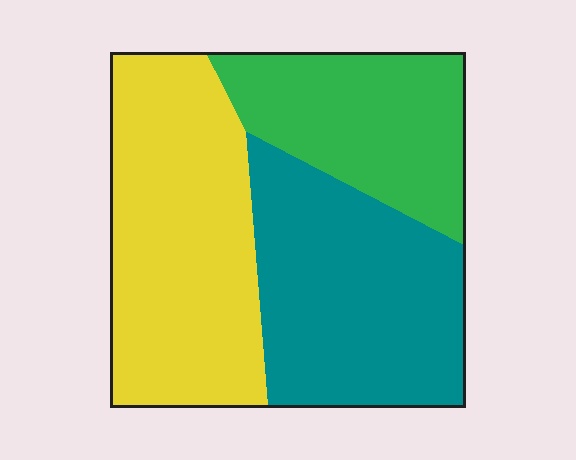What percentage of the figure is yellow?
Yellow takes up about two fifths (2/5) of the figure.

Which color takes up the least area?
Green, at roughly 25%.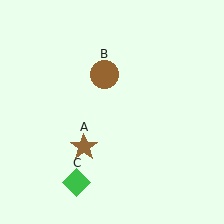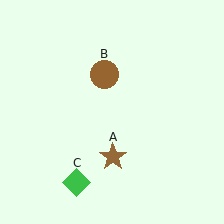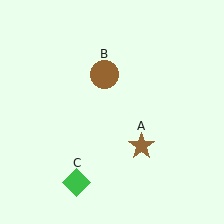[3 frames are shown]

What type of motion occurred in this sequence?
The brown star (object A) rotated counterclockwise around the center of the scene.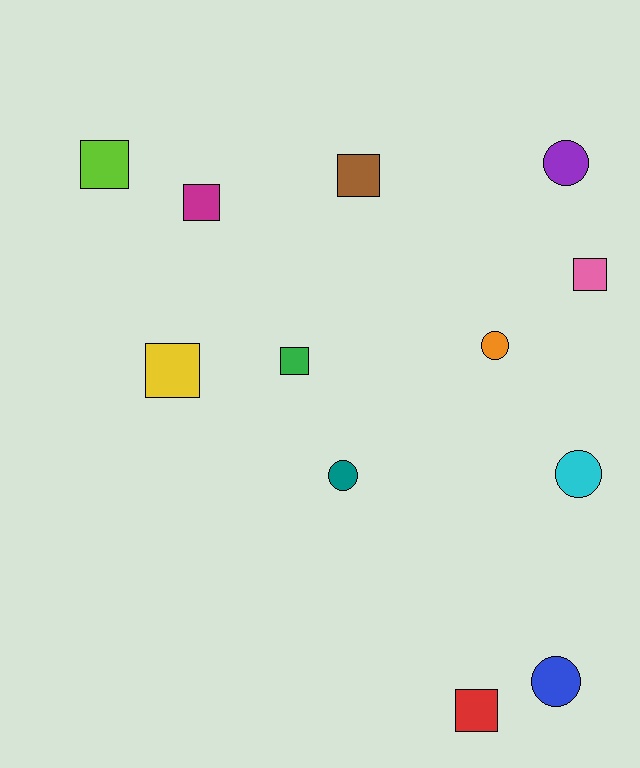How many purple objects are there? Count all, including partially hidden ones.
There is 1 purple object.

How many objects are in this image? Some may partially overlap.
There are 12 objects.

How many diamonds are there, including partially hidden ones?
There are no diamonds.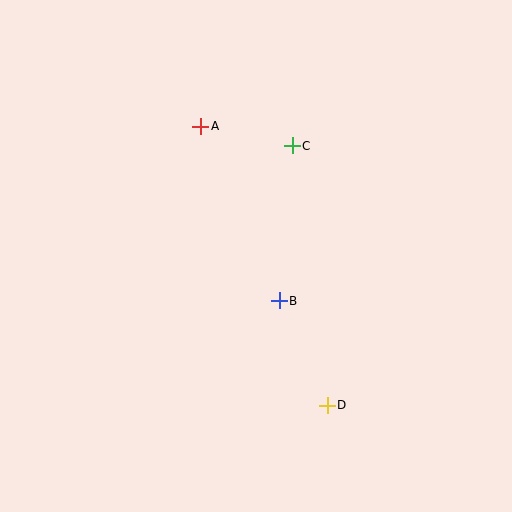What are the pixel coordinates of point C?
Point C is at (292, 146).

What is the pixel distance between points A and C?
The distance between A and C is 94 pixels.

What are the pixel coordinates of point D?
Point D is at (327, 405).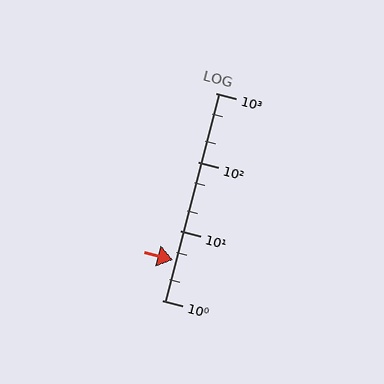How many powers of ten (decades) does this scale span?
The scale spans 3 decades, from 1 to 1000.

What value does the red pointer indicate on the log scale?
The pointer indicates approximately 3.8.